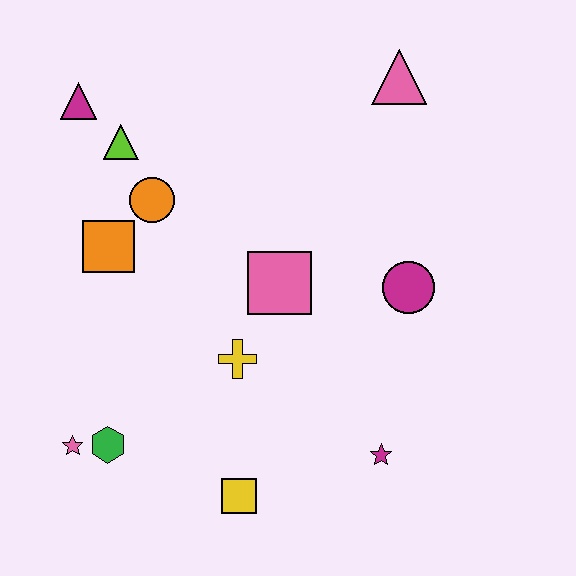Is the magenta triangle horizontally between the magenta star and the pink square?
No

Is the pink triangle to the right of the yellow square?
Yes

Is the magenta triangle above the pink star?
Yes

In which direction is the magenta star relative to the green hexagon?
The magenta star is to the right of the green hexagon.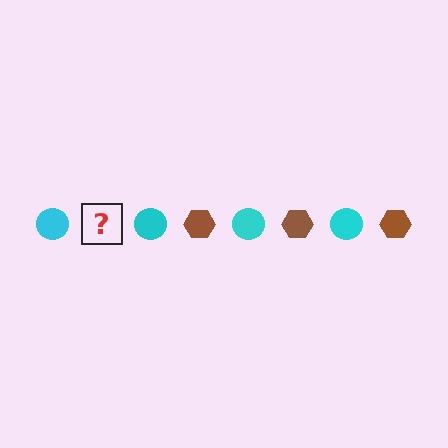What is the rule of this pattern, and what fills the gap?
The rule is that the pattern alternates between cyan circle and brown hexagon. The gap should be filled with a brown hexagon.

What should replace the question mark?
The question mark should be replaced with a brown hexagon.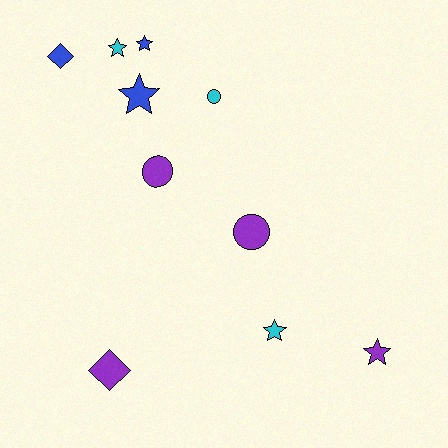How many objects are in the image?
There are 10 objects.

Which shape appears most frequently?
Star, with 5 objects.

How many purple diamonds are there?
There is 1 purple diamond.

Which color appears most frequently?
Purple, with 4 objects.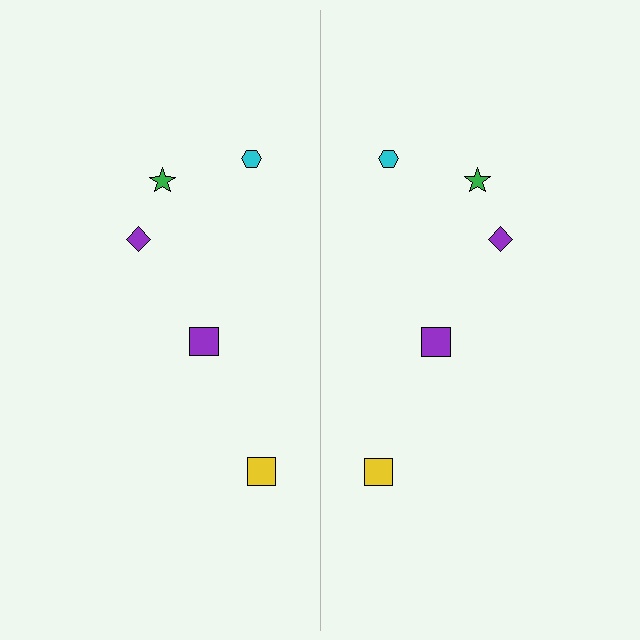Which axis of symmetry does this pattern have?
The pattern has a vertical axis of symmetry running through the center of the image.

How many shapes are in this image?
There are 10 shapes in this image.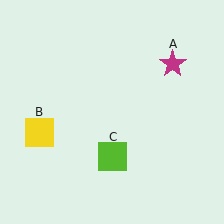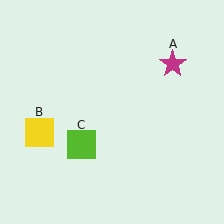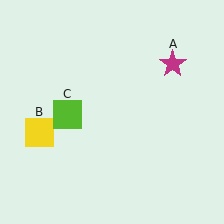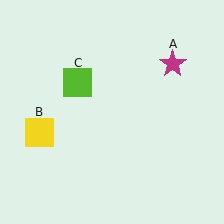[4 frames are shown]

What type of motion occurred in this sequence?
The lime square (object C) rotated clockwise around the center of the scene.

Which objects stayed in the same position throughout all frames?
Magenta star (object A) and yellow square (object B) remained stationary.